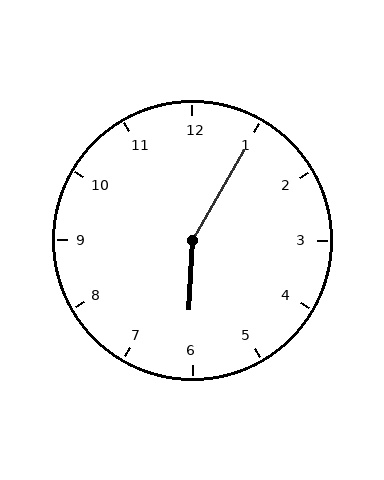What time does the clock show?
6:05.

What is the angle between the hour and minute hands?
Approximately 152 degrees.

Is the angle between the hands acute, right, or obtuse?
It is obtuse.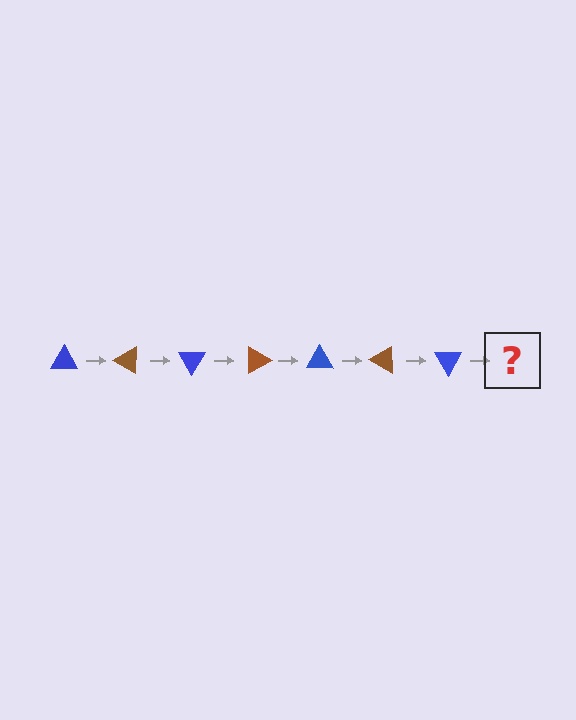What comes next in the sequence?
The next element should be a brown triangle, rotated 210 degrees from the start.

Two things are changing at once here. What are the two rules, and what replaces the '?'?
The two rules are that it rotates 30 degrees each step and the color cycles through blue and brown. The '?' should be a brown triangle, rotated 210 degrees from the start.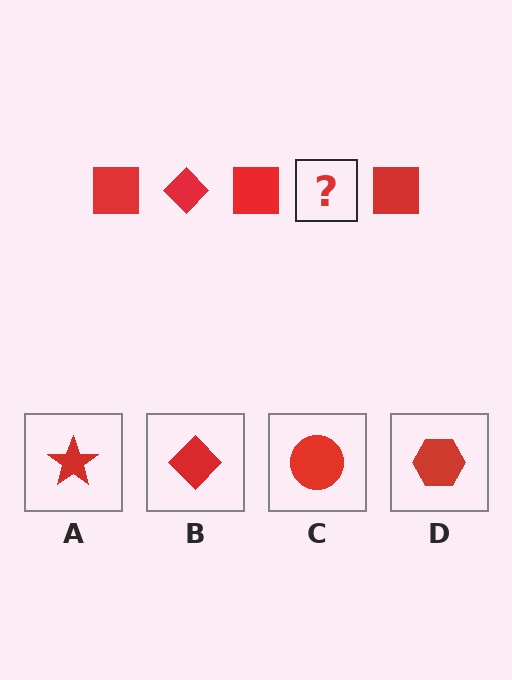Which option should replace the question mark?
Option B.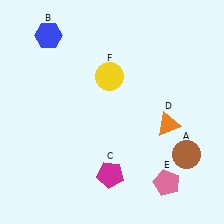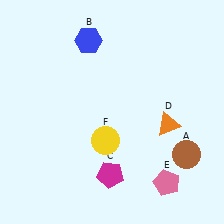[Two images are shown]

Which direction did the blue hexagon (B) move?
The blue hexagon (B) moved right.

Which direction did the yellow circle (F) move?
The yellow circle (F) moved down.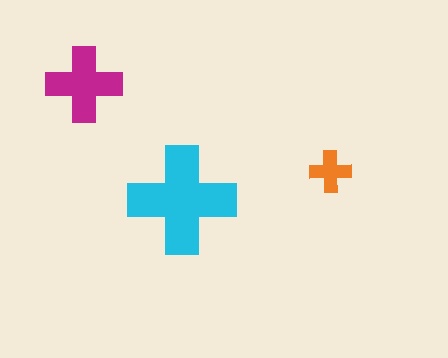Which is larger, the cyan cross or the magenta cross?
The cyan one.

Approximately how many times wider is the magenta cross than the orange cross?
About 2 times wider.